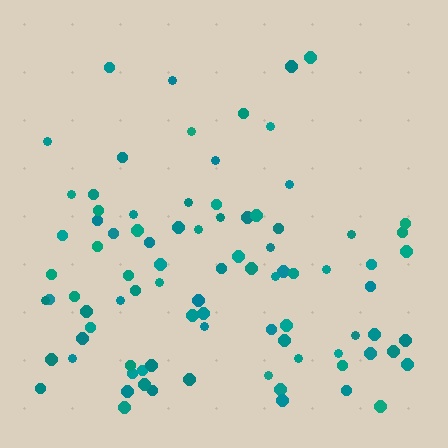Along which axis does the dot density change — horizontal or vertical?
Vertical.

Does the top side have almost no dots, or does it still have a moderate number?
Still a moderate number, just noticeably fewer than the bottom.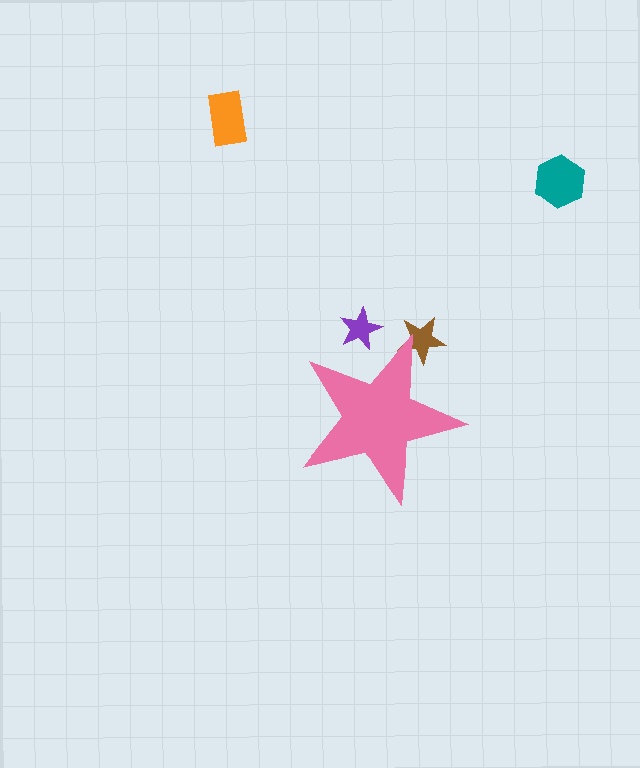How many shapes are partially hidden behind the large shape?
2 shapes are partially hidden.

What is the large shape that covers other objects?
A pink star.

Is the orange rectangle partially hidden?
No, the orange rectangle is fully visible.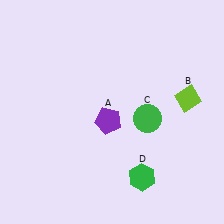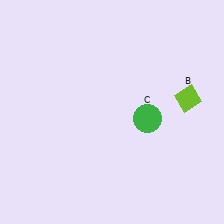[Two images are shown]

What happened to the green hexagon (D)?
The green hexagon (D) was removed in Image 2. It was in the bottom-right area of Image 1.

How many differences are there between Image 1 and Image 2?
There are 2 differences between the two images.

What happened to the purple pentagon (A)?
The purple pentagon (A) was removed in Image 2. It was in the bottom-left area of Image 1.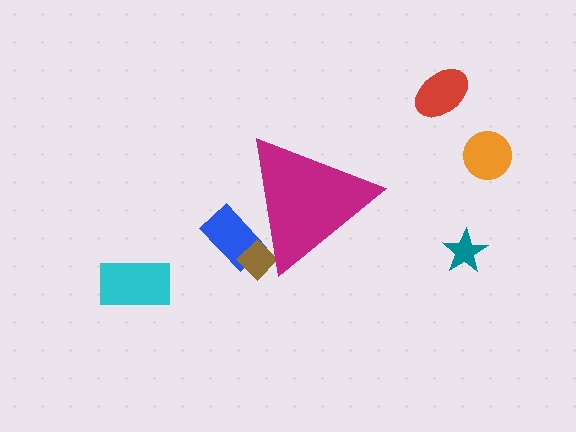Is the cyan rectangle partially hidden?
No, the cyan rectangle is fully visible.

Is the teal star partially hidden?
No, the teal star is fully visible.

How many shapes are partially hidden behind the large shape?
2 shapes are partially hidden.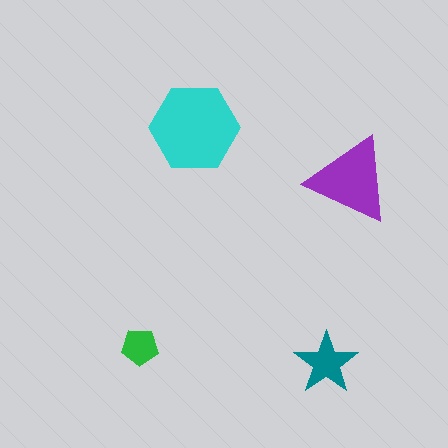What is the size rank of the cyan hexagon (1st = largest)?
1st.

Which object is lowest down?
The teal star is bottommost.